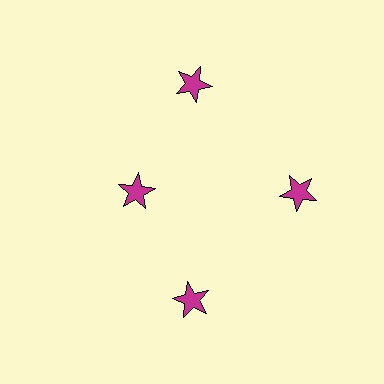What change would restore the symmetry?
The symmetry would be restored by moving it outward, back onto the ring so that all 4 stars sit at equal angles and equal distance from the center.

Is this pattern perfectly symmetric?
No. The 4 magenta stars are arranged in a ring, but one element near the 9 o'clock position is pulled inward toward the center, breaking the 4-fold rotational symmetry.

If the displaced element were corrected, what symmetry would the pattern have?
It would have 4-fold rotational symmetry — the pattern would map onto itself every 90 degrees.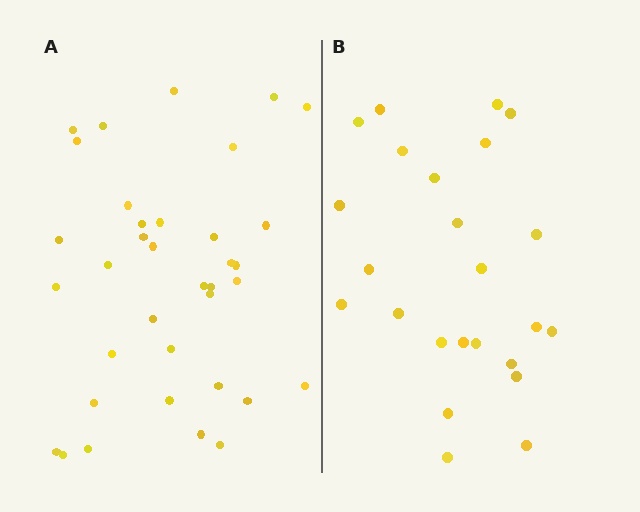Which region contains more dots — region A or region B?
Region A (the left region) has more dots.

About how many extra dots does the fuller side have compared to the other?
Region A has roughly 12 or so more dots than region B.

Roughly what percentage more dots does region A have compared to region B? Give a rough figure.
About 50% more.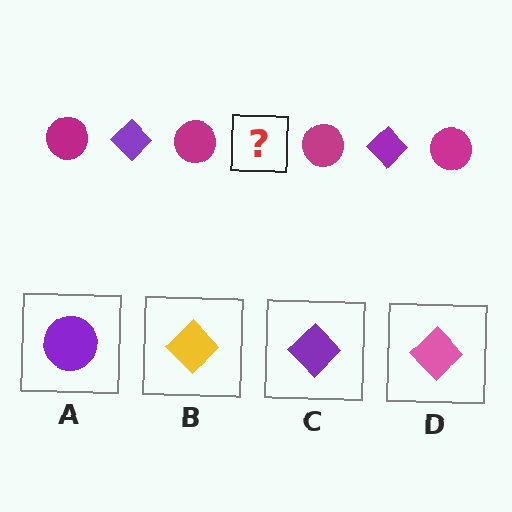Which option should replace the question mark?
Option C.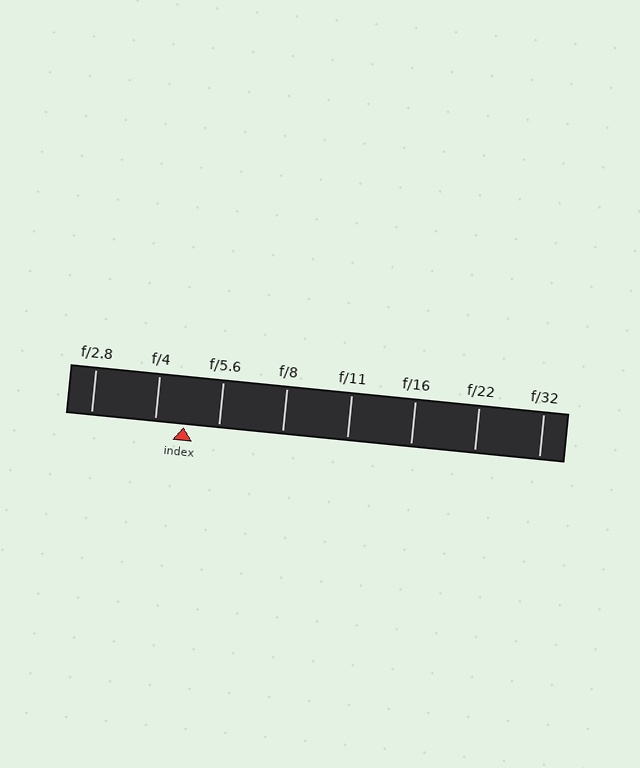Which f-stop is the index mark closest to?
The index mark is closest to f/4.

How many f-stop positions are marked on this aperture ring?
There are 8 f-stop positions marked.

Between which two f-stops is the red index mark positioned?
The index mark is between f/4 and f/5.6.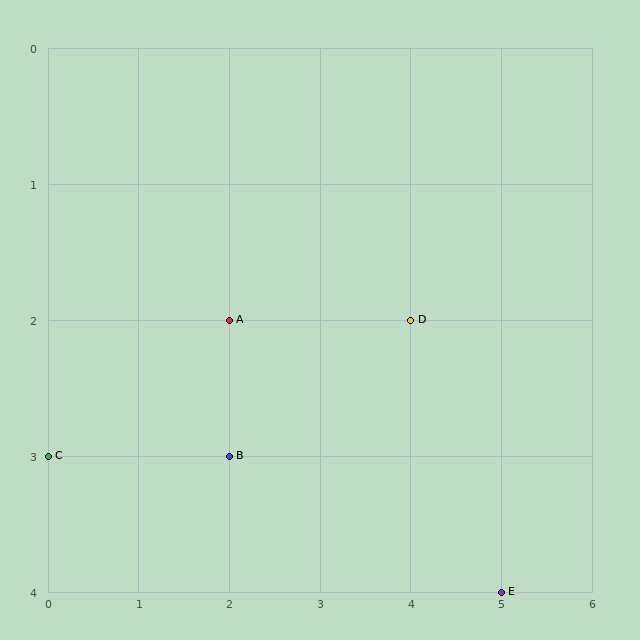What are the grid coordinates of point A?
Point A is at grid coordinates (2, 2).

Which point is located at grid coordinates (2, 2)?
Point A is at (2, 2).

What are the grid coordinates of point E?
Point E is at grid coordinates (5, 4).